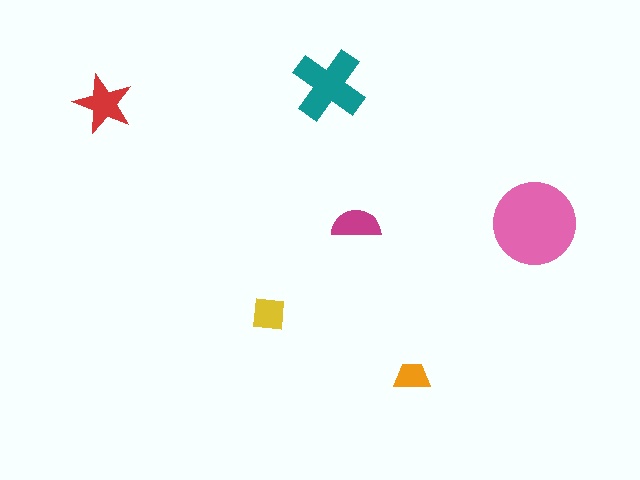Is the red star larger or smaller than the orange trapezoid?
Larger.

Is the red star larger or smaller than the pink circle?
Smaller.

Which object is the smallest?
The orange trapezoid.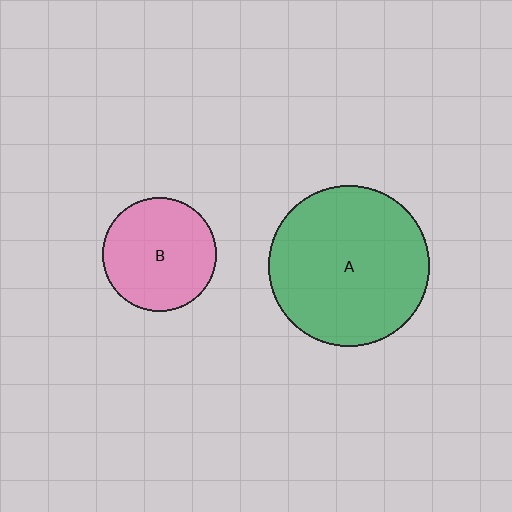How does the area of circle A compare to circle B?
Approximately 2.0 times.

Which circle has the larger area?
Circle A (green).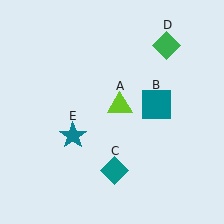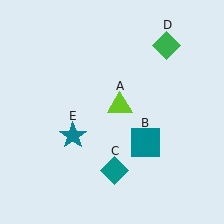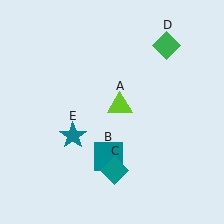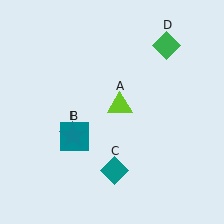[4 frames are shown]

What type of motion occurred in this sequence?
The teal square (object B) rotated clockwise around the center of the scene.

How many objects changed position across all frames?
1 object changed position: teal square (object B).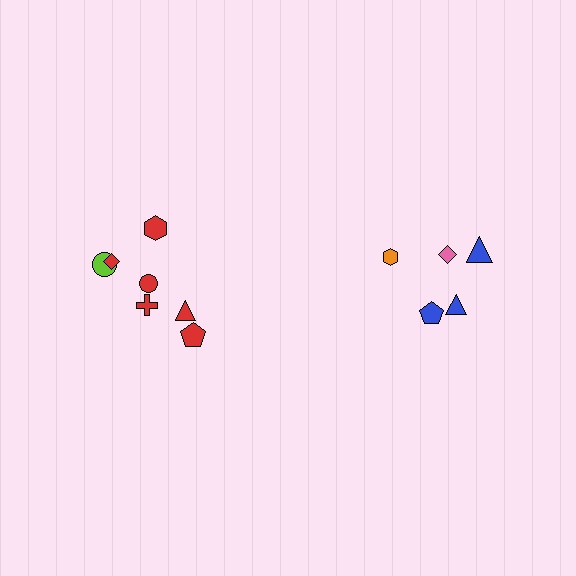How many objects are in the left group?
There are 7 objects.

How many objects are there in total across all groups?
There are 12 objects.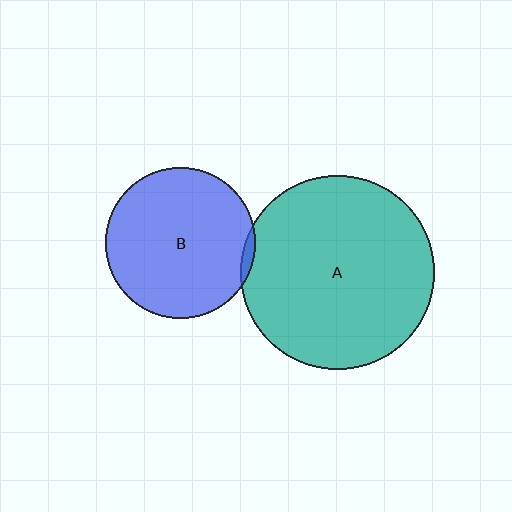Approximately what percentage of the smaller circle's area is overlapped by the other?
Approximately 5%.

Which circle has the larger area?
Circle A (teal).